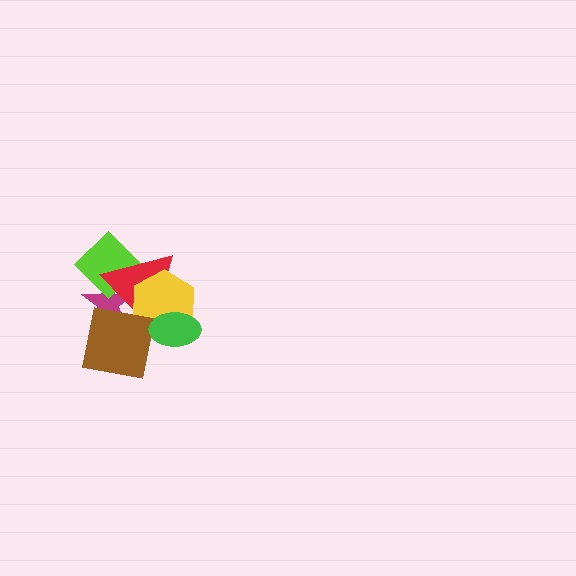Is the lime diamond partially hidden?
Yes, it is partially covered by another shape.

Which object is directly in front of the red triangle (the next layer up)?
The yellow hexagon is directly in front of the red triangle.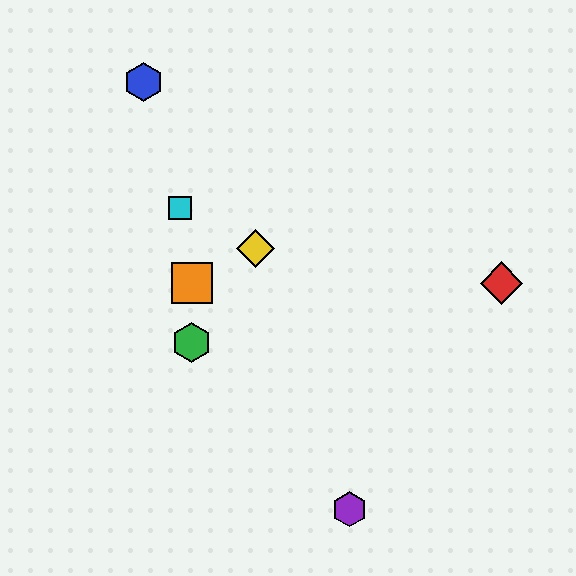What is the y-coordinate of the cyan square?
The cyan square is at y≈208.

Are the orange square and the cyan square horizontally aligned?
No, the orange square is at y≈283 and the cyan square is at y≈208.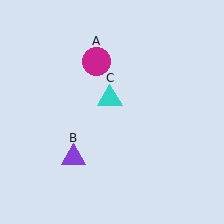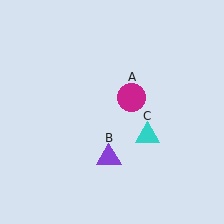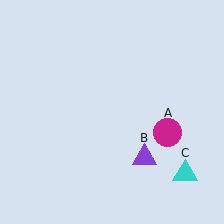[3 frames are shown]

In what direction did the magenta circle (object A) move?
The magenta circle (object A) moved down and to the right.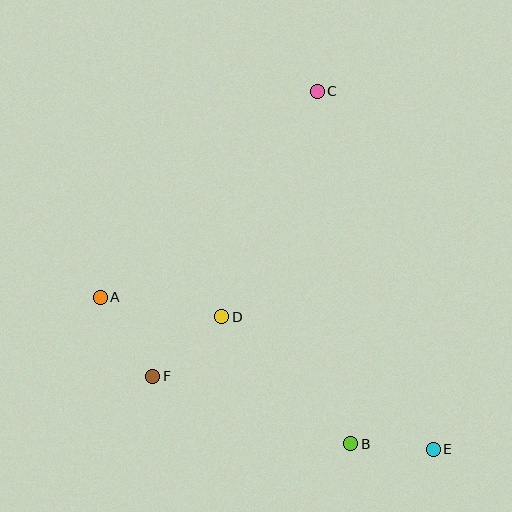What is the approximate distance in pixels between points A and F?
The distance between A and F is approximately 95 pixels.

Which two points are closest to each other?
Points B and E are closest to each other.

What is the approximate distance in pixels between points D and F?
The distance between D and F is approximately 91 pixels.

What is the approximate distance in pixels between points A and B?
The distance between A and B is approximately 290 pixels.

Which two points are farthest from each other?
Points C and E are farthest from each other.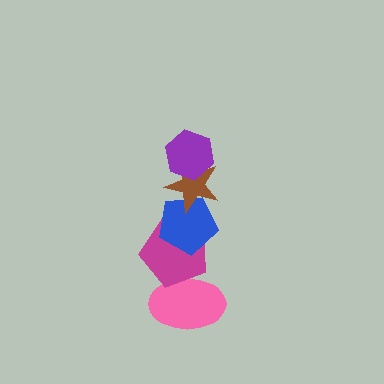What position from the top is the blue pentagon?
The blue pentagon is 3rd from the top.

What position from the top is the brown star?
The brown star is 2nd from the top.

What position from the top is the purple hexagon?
The purple hexagon is 1st from the top.